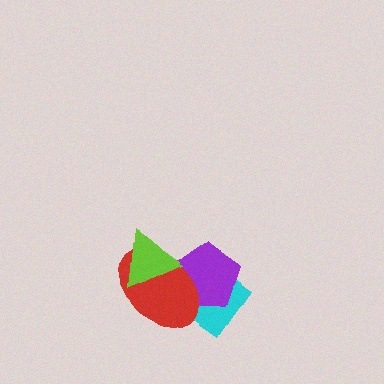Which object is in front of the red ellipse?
The lime triangle is in front of the red ellipse.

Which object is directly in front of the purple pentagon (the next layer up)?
The red ellipse is directly in front of the purple pentagon.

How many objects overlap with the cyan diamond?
2 objects overlap with the cyan diamond.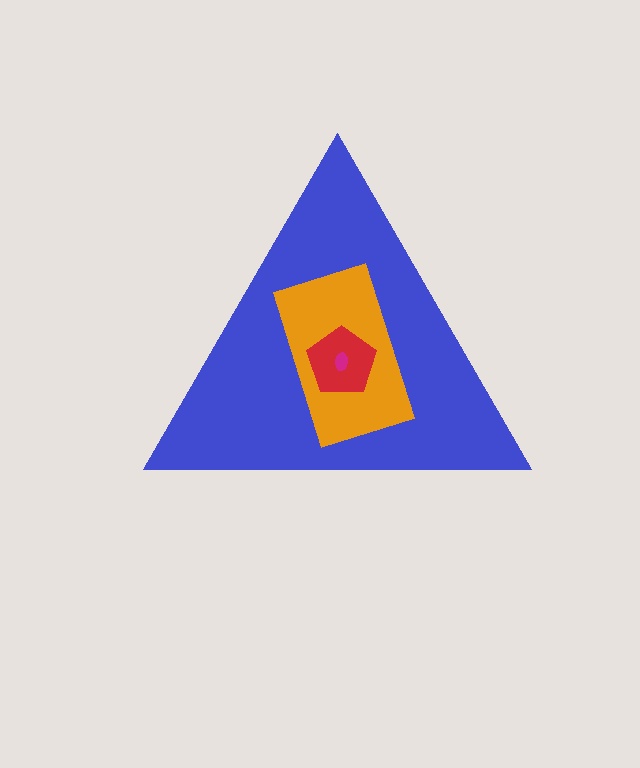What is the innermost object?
The magenta ellipse.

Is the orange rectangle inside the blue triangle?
Yes.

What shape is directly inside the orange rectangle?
The red pentagon.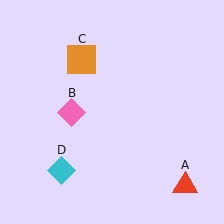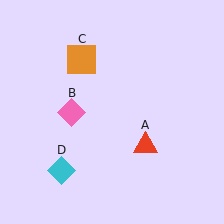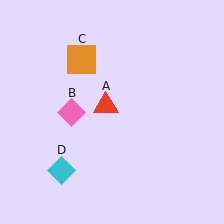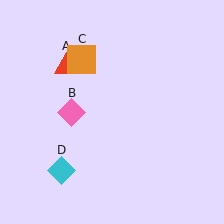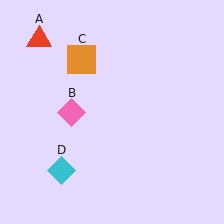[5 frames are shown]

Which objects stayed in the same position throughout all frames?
Pink diamond (object B) and orange square (object C) and cyan diamond (object D) remained stationary.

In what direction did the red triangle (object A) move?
The red triangle (object A) moved up and to the left.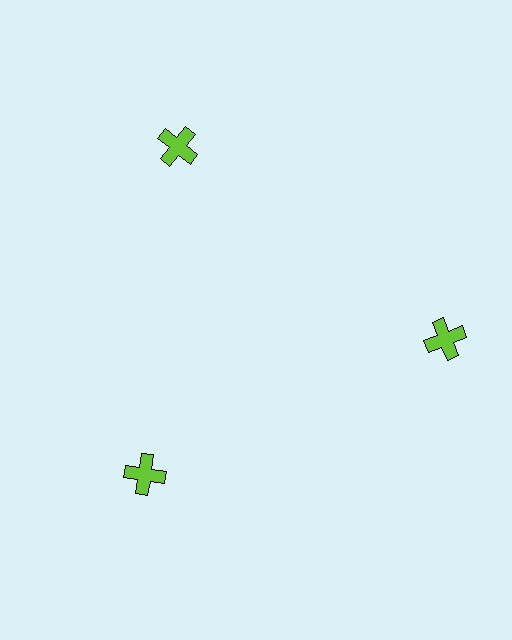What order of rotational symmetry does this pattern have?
This pattern has 3-fold rotational symmetry.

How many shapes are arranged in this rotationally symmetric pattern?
There are 3 shapes, arranged in 3 groups of 1.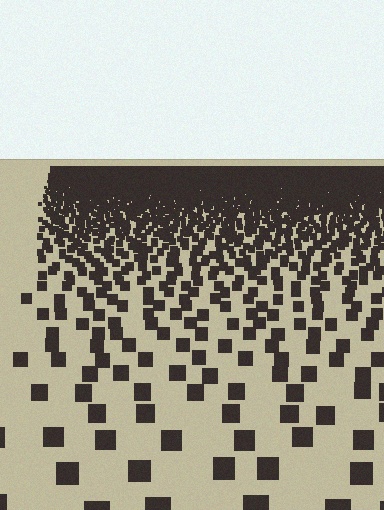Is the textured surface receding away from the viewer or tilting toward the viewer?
The surface is receding away from the viewer. Texture elements get smaller and denser toward the top.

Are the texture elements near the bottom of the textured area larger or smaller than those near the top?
Larger. Near the bottom, elements are closer to the viewer and appear at a bigger on-screen size.